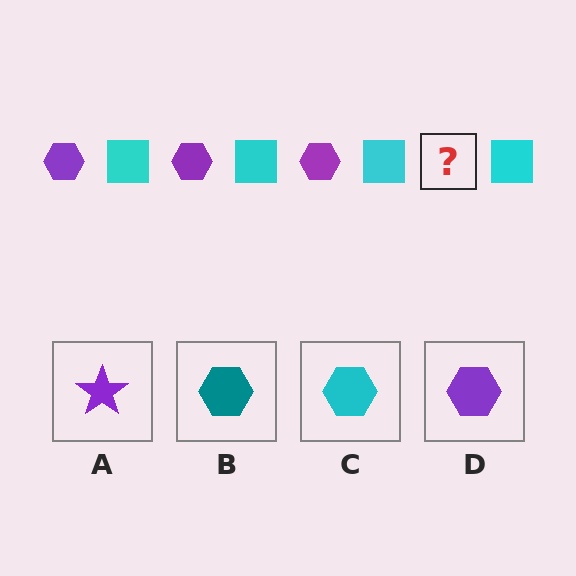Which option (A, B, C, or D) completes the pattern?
D.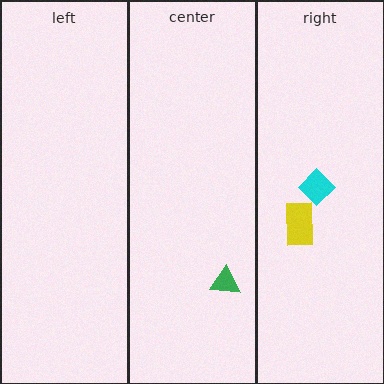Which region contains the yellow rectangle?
The right region.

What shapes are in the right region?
The yellow rectangle, the cyan diamond.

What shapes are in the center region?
The green triangle.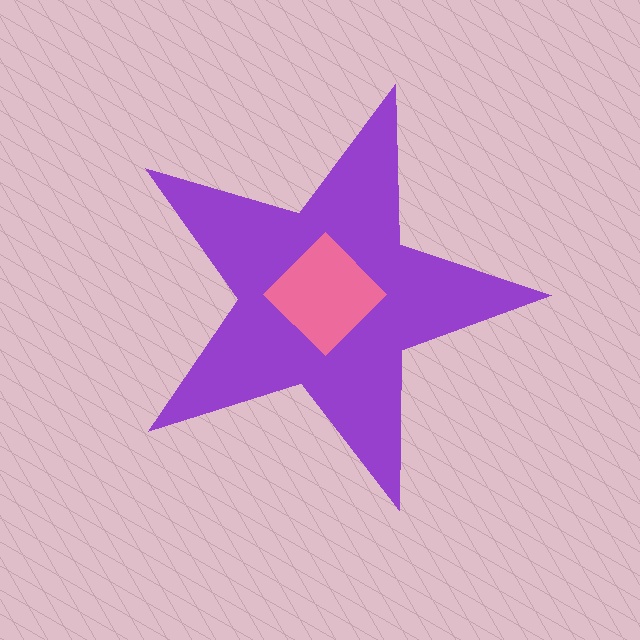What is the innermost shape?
The pink diamond.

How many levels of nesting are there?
2.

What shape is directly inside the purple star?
The pink diamond.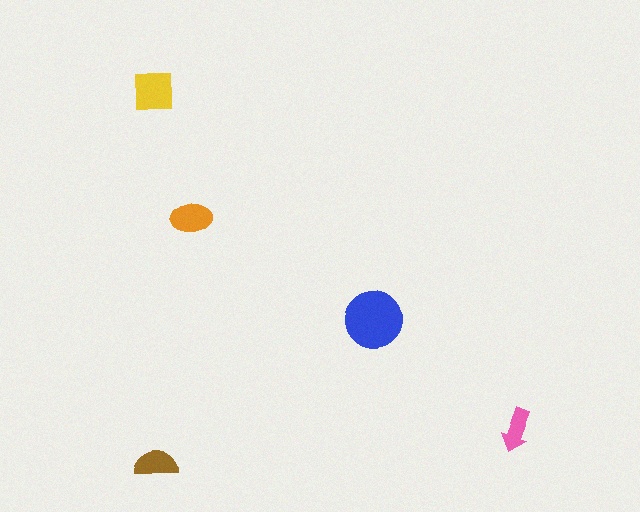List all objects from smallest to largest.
The pink arrow, the brown semicircle, the orange ellipse, the yellow square, the blue circle.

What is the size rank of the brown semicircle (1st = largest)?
4th.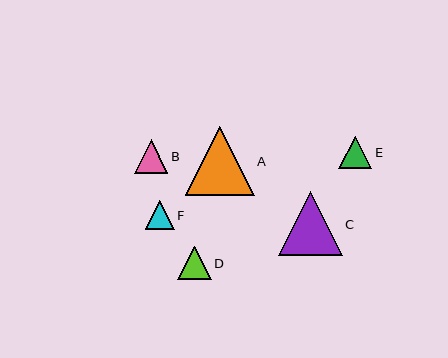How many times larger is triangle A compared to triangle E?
Triangle A is approximately 2.1 times the size of triangle E.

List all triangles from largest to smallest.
From largest to smallest: A, C, D, B, E, F.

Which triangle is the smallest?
Triangle F is the smallest with a size of approximately 29 pixels.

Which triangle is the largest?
Triangle A is the largest with a size of approximately 69 pixels.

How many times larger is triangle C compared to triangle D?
Triangle C is approximately 1.9 times the size of triangle D.